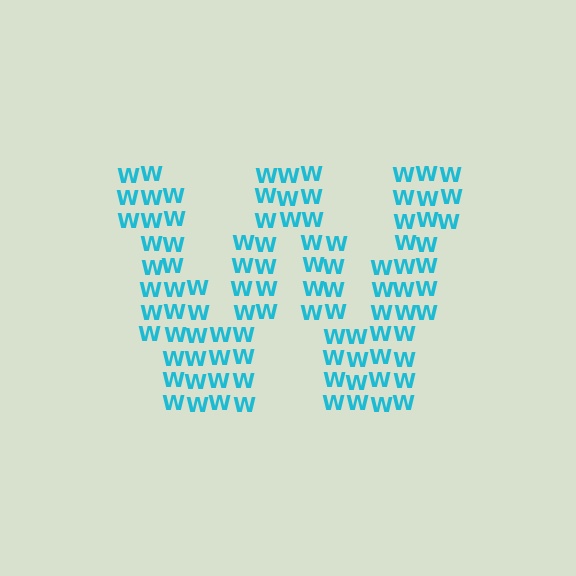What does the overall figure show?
The overall figure shows the letter W.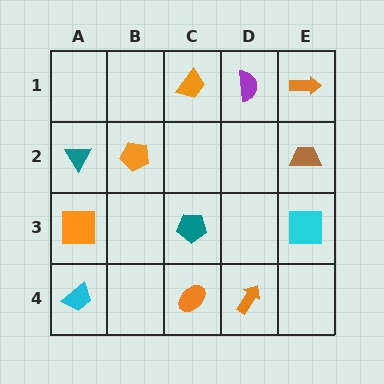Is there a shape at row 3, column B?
No, that cell is empty.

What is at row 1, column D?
A purple semicircle.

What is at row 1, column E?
An orange arrow.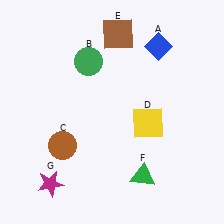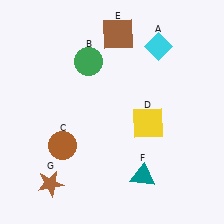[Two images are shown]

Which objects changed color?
A changed from blue to cyan. F changed from green to teal. G changed from magenta to brown.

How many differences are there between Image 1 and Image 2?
There are 3 differences between the two images.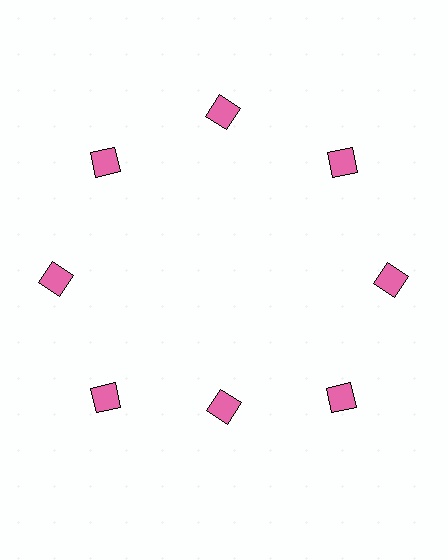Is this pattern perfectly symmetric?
No. The 8 pink squares are arranged in a ring, but one element near the 6 o'clock position is pulled inward toward the center, breaking the 8-fold rotational symmetry.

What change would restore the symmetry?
The symmetry would be restored by moving it outward, back onto the ring so that all 8 squares sit at equal angles and equal distance from the center.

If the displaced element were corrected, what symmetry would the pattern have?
It would have 8-fold rotational symmetry — the pattern would map onto itself every 45 degrees.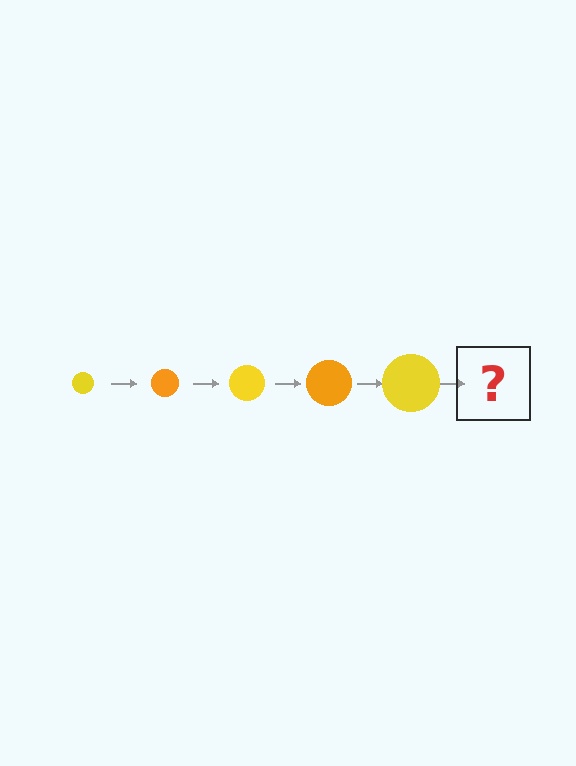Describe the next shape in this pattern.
It should be an orange circle, larger than the previous one.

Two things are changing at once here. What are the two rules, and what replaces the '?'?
The two rules are that the circle grows larger each step and the color cycles through yellow and orange. The '?' should be an orange circle, larger than the previous one.